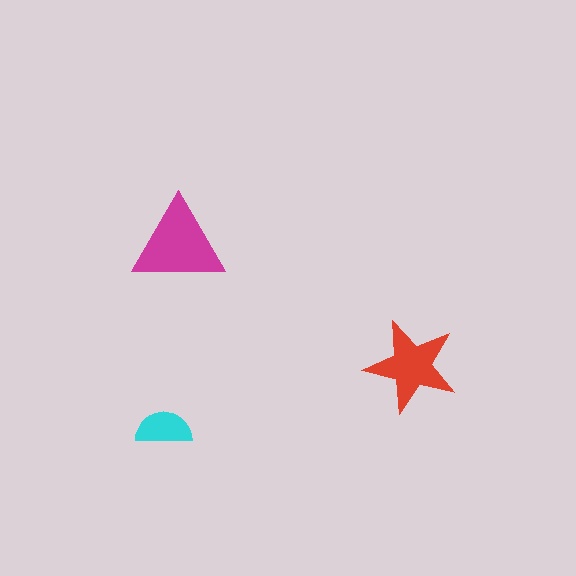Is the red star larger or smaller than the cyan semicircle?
Larger.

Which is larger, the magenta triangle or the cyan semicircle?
The magenta triangle.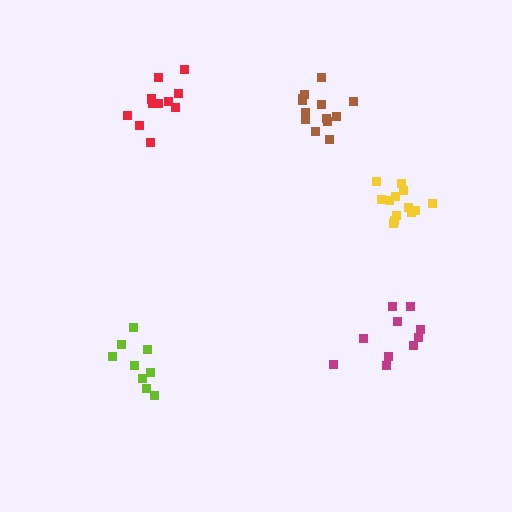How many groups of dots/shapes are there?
There are 5 groups.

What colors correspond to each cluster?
The clusters are colored: red, yellow, lime, brown, magenta.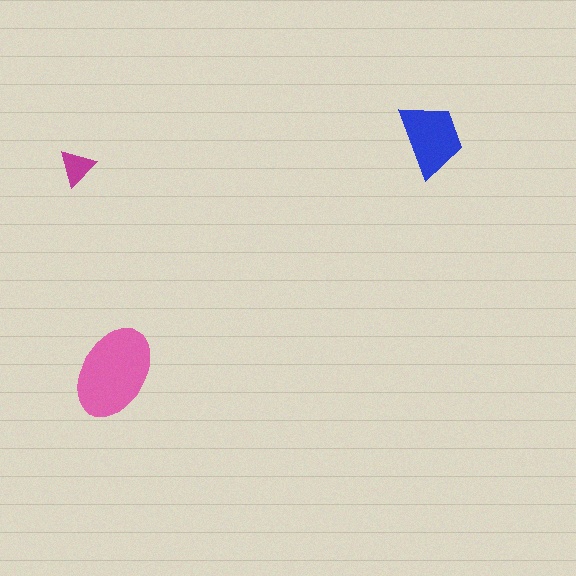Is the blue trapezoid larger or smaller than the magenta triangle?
Larger.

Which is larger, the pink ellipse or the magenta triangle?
The pink ellipse.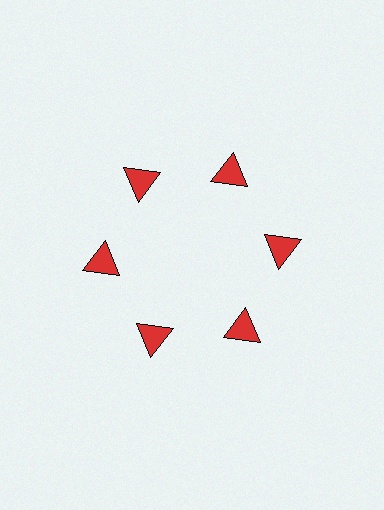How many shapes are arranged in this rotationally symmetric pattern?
There are 6 shapes, arranged in 6 groups of 1.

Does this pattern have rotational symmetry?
Yes, this pattern has 6-fold rotational symmetry. It looks the same after rotating 60 degrees around the center.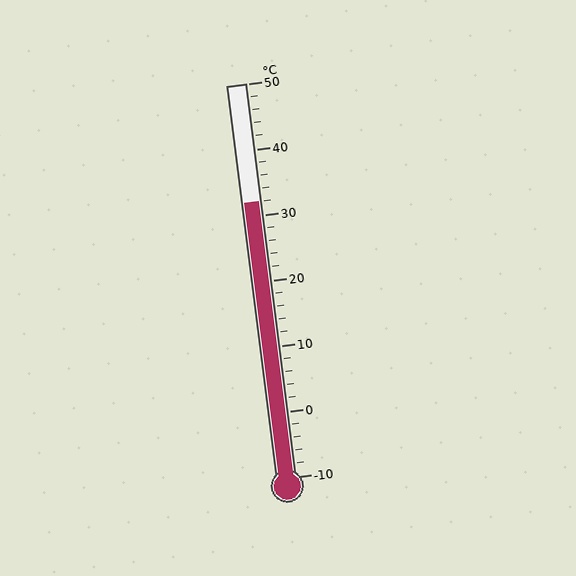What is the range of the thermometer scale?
The thermometer scale ranges from -10°C to 50°C.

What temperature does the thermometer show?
The thermometer shows approximately 32°C.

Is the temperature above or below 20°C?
The temperature is above 20°C.